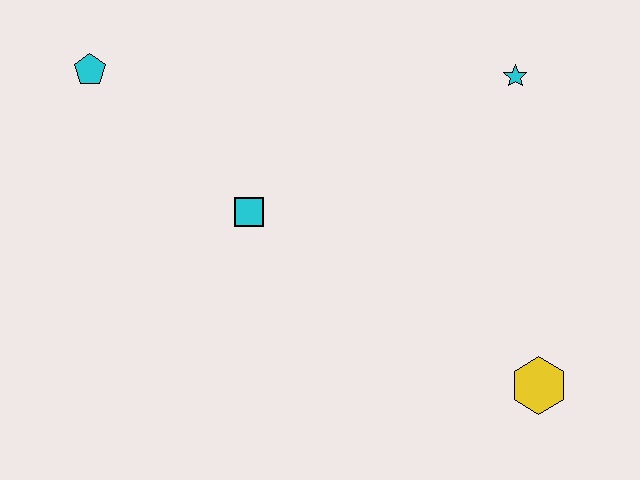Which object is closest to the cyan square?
The cyan pentagon is closest to the cyan square.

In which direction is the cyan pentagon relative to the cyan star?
The cyan pentagon is to the left of the cyan star.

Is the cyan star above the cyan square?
Yes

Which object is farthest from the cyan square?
The yellow hexagon is farthest from the cyan square.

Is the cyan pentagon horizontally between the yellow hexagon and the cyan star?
No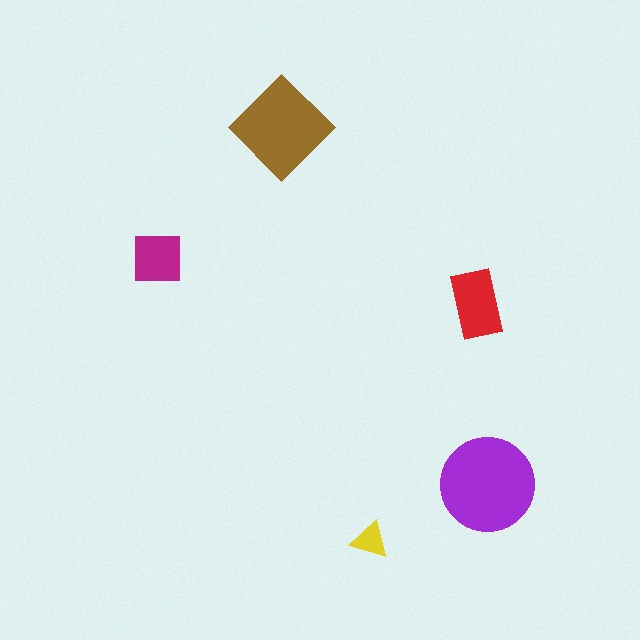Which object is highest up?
The brown diamond is topmost.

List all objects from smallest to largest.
The yellow triangle, the magenta square, the red rectangle, the brown diamond, the purple circle.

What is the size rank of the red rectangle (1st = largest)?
3rd.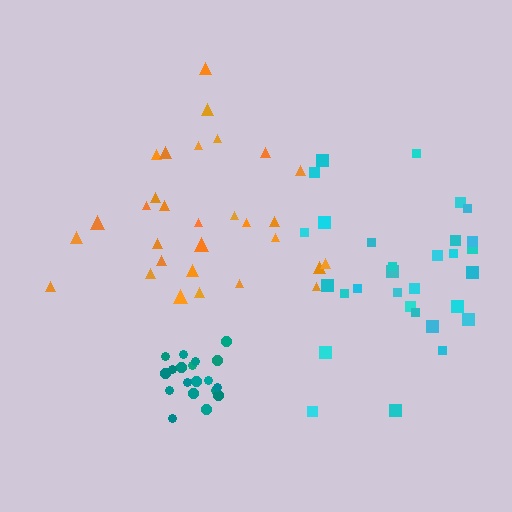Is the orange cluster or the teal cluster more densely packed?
Teal.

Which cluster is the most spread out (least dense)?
Orange.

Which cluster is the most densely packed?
Teal.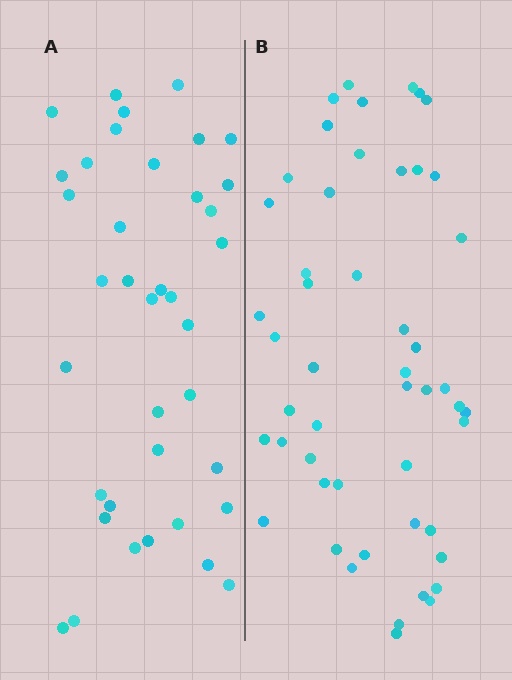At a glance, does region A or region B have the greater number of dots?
Region B (the right region) has more dots.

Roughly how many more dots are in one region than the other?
Region B has roughly 12 or so more dots than region A.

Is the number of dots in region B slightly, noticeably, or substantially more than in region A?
Region B has noticeably more, but not dramatically so. The ratio is roughly 1.3 to 1.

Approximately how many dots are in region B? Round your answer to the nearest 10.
About 50 dots.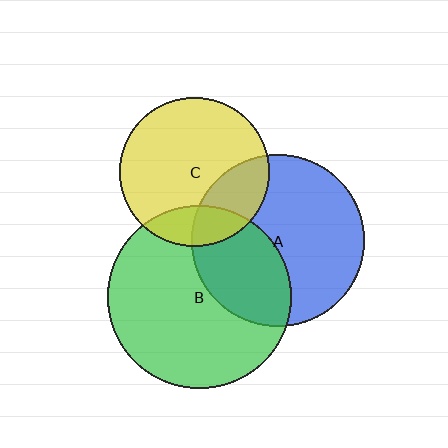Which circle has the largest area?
Circle B (green).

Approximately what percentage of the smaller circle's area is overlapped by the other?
Approximately 35%.